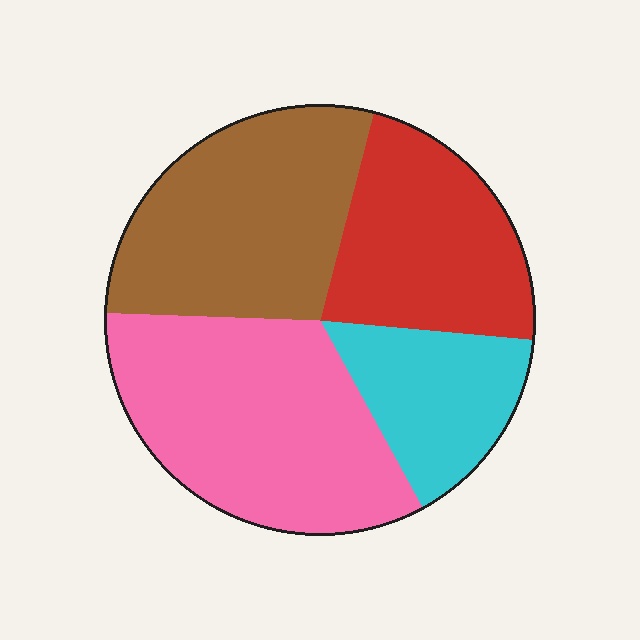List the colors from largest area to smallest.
From largest to smallest: pink, brown, red, cyan.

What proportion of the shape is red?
Red covers roughly 20% of the shape.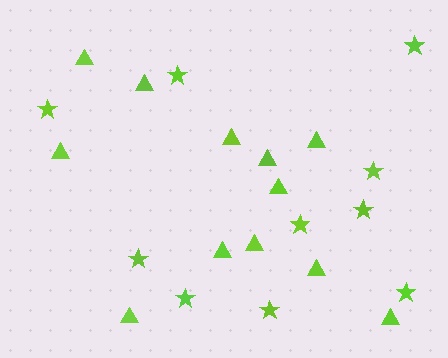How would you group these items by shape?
There are 2 groups: one group of triangles (12) and one group of stars (10).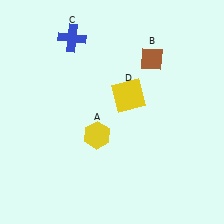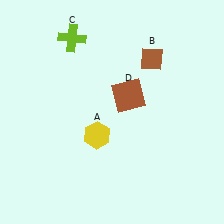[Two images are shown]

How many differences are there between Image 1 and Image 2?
There are 2 differences between the two images.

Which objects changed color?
C changed from blue to lime. D changed from yellow to brown.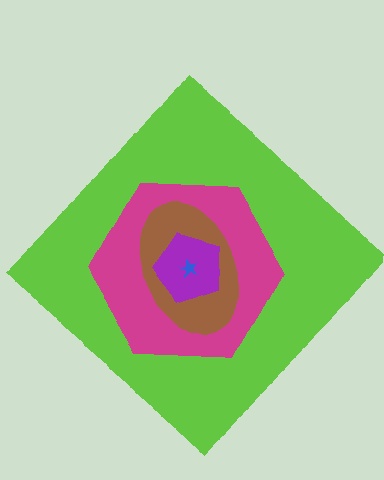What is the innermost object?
The blue star.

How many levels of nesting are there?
5.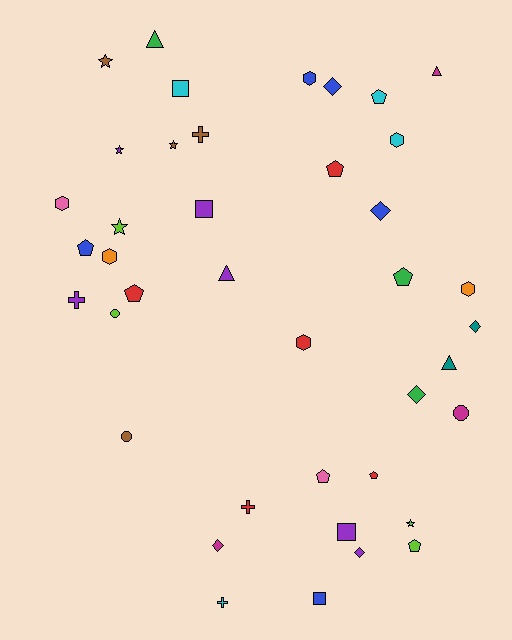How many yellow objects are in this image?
There are no yellow objects.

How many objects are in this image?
There are 40 objects.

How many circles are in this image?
There are 3 circles.